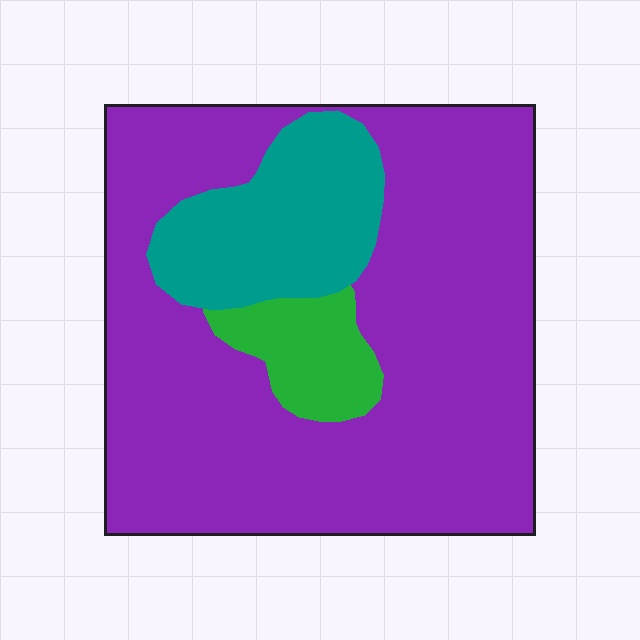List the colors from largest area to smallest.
From largest to smallest: purple, teal, green.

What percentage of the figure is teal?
Teal covers 17% of the figure.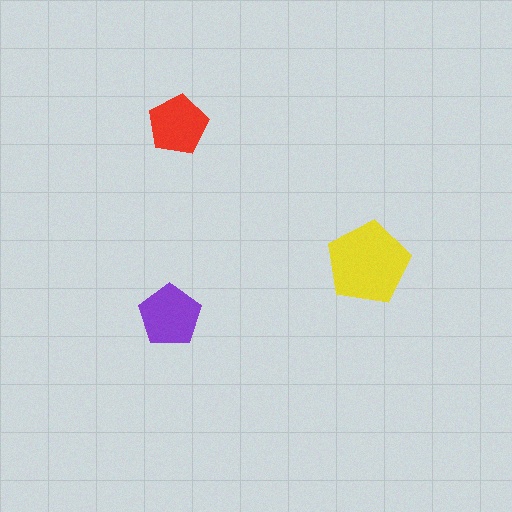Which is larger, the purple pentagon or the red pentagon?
The purple one.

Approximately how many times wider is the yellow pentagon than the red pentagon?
About 1.5 times wider.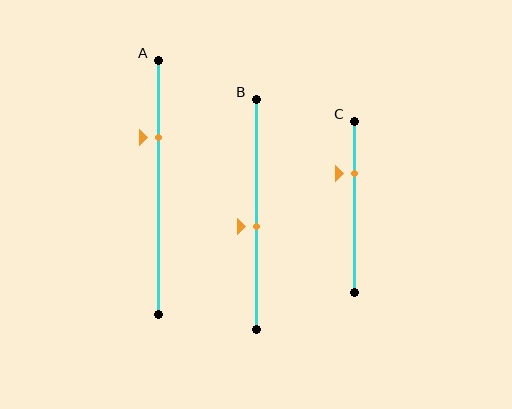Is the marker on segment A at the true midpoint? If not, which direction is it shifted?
No, the marker on segment A is shifted upward by about 20% of the segment length.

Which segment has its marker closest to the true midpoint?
Segment B has its marker closest to the true midpoint.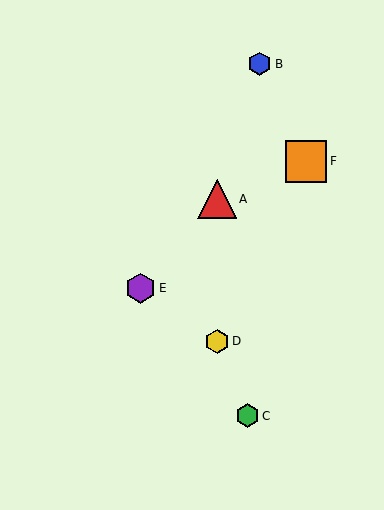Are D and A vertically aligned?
Yes, both are at x≈217.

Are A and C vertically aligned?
No, A is at x≈217 and C is at x≈247.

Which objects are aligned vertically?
Objects A, D are aligned vertically.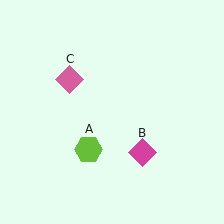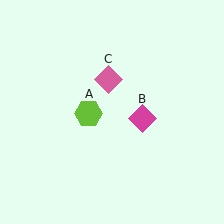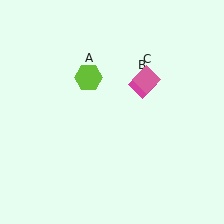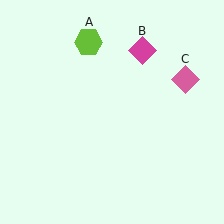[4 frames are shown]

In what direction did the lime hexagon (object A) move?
The lime hexagon (object A) moved up.